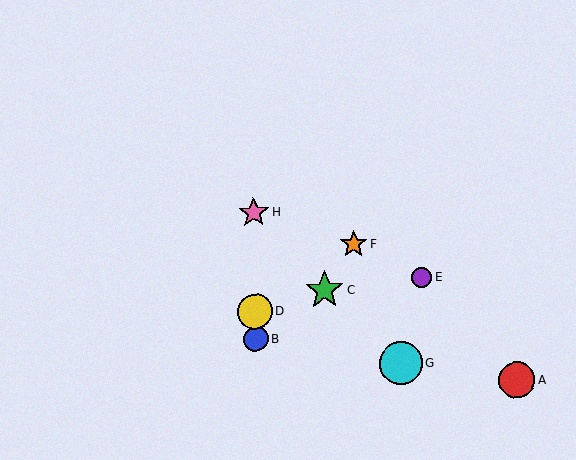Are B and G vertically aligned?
No, B is at x≈255 and G is at x≈401.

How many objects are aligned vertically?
3 objects (B, D, H) are aligned vertically.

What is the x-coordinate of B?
Object B is at x≈255.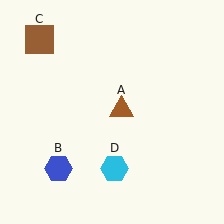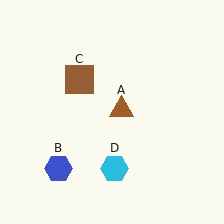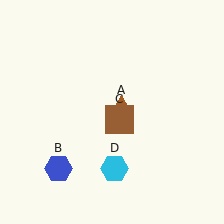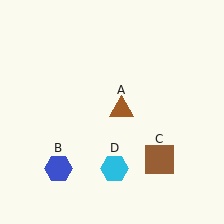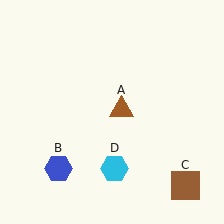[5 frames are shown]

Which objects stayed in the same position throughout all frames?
Brown triangle (object A) and blue hexagon (object B) and cyan hexagon (object D) remained stationary.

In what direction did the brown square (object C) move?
The brown square (object C) moved down and to the right.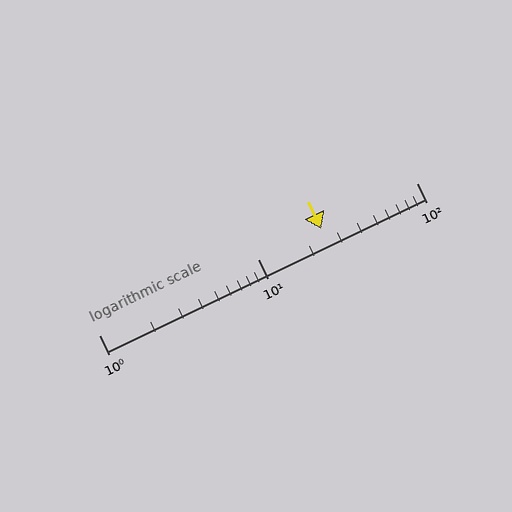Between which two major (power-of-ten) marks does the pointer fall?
The pointer is between 10 and 100.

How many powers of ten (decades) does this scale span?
The scale spans 2 decades, from 1 to 100.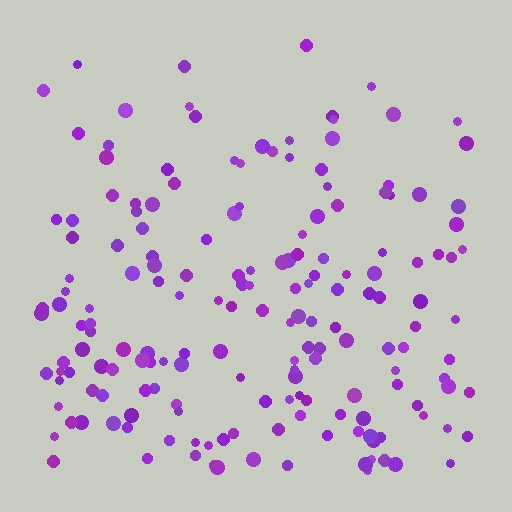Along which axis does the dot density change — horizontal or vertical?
Vertical.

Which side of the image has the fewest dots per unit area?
The top.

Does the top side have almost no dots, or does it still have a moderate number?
Still a moderate number, just noticeably fewer than the bottom.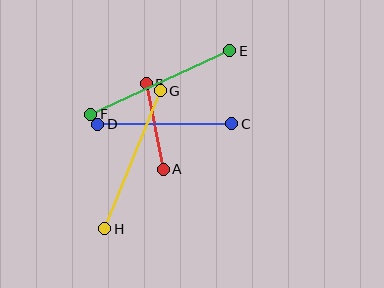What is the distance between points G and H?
The distance is approximately 149 pixels.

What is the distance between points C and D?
The distance is approximately 134 pixels.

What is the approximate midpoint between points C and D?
The midpoint is at approximately (165, 124) pixels.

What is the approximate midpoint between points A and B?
The midpoint is at approximately (155, 126) pixels.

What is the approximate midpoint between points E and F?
The midpoint is at approximately (160, 82) pixels.